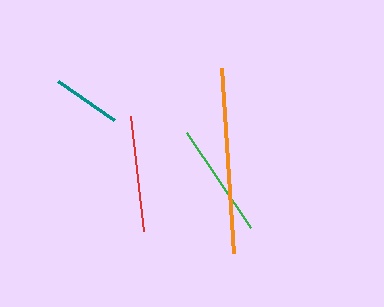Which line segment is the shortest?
The teal line is the shortest at approximately 68 pixels.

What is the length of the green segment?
The green segment is approximately 114 pixels long.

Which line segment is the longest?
The orange line is the longest at approximately 186 pixels.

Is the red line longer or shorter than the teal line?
The red line is longer than the teal line.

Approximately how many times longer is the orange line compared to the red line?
The orange line is approximately 1.6 times the length of the red line.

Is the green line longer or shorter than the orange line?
The orange line is longer than the green line.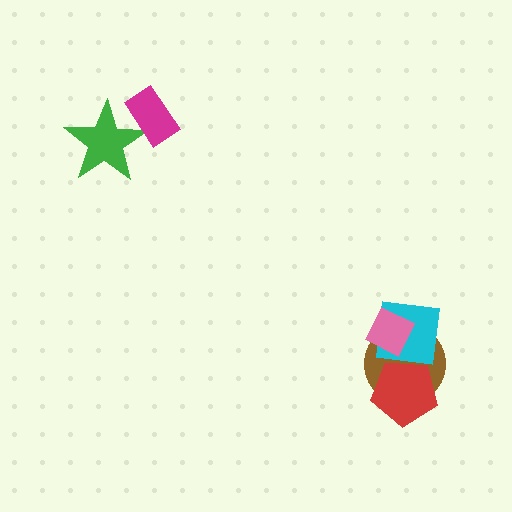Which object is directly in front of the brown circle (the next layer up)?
The cyan square is directly in front of the brown circle.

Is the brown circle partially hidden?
Yes, it is partially covered by another shape.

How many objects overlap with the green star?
1 object overlaps with the green star.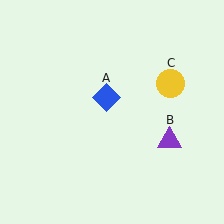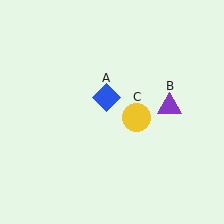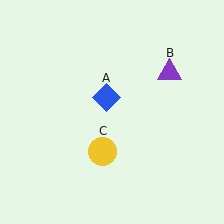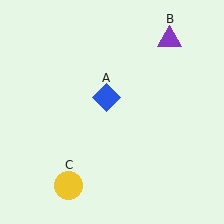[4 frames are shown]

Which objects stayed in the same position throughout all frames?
Blue diamond (object A) remained stationary.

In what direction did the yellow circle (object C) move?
The yellow circle (object C) moved down and to the left.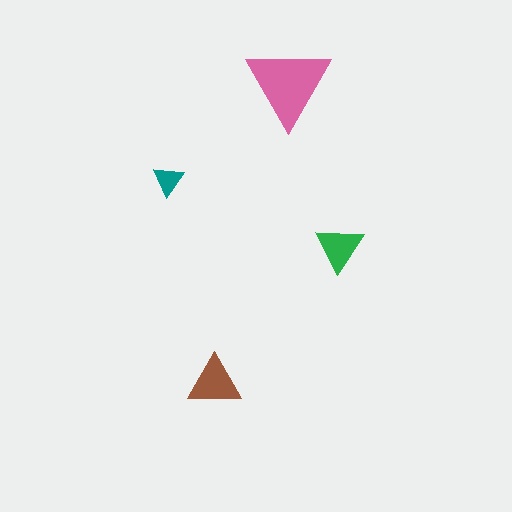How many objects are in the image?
There are 4 objects in the image.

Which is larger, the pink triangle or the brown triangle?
The pink one.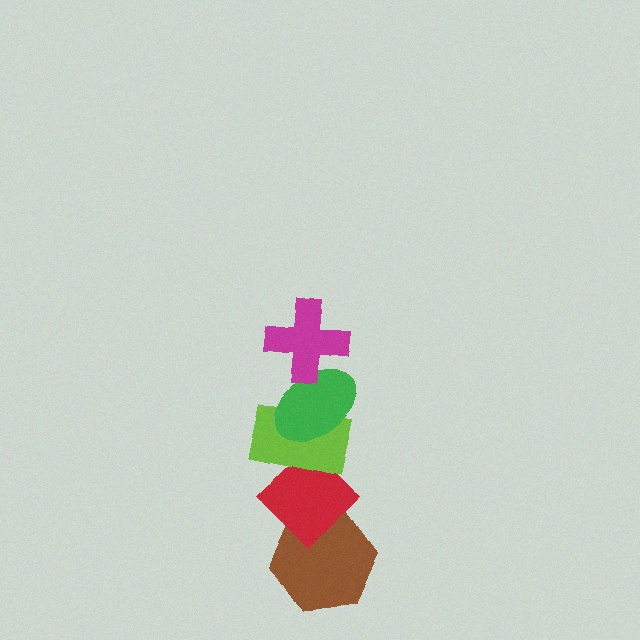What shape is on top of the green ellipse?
The magenta cross is on top of the green ellipse.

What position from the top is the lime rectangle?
The lime rectangle is 3rd from the top.